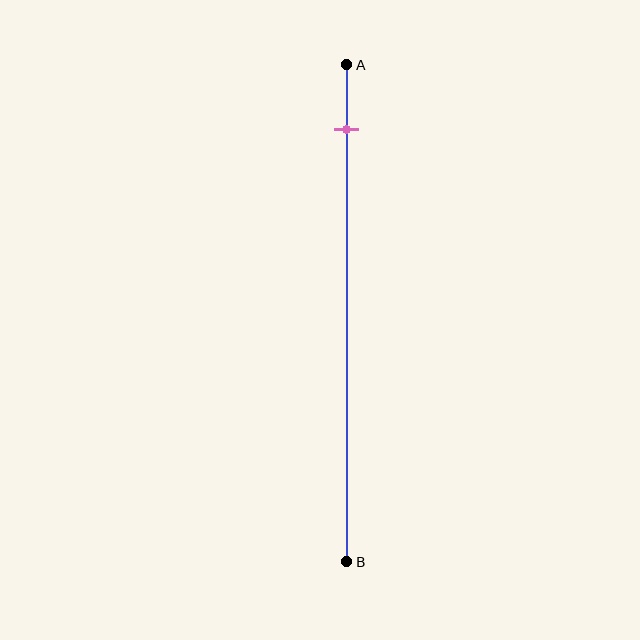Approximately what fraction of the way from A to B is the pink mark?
The pink mark is approximately 15% of the way from A to B.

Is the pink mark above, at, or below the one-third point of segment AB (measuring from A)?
The pink mark is above the one-third point of segment AB.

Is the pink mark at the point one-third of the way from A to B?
No, the mark is at about 15% from A, not at the 33% one-third point.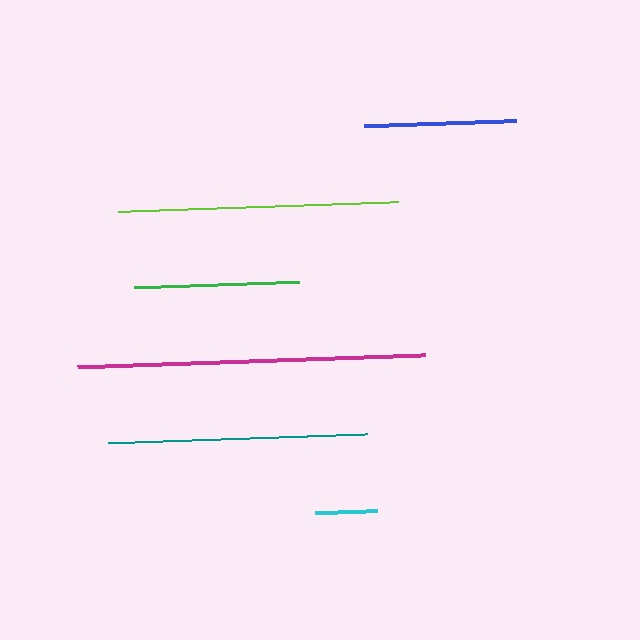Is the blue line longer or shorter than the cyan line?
The blue line is longer than the cyan line.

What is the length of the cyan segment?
The cyan segment is approximately 62 pixels long.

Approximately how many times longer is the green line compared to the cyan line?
The green line is approximately 2.7 times the length of the cyan line.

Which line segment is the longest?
The magenta line is the longest at approximately 348 pixels.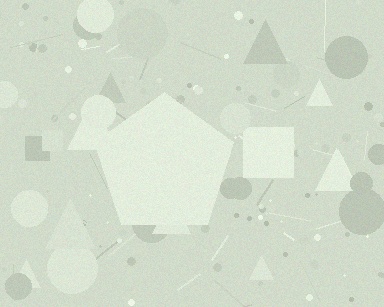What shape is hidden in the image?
A pentagon is hidden in the image.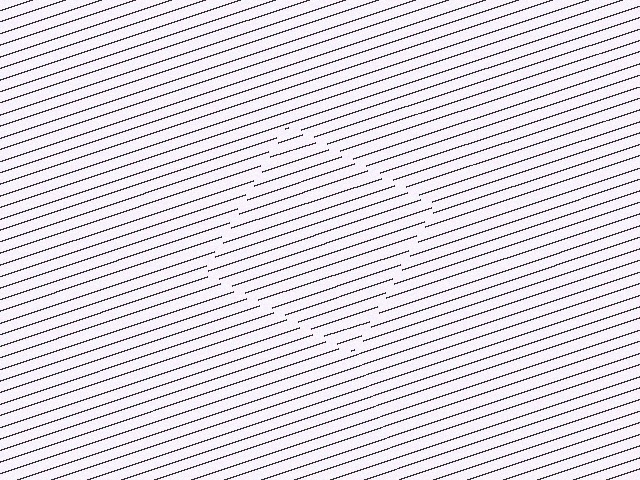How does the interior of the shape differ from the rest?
The interior of the shape contains the same grating, shifted by half a period — the contour is defined by the phase discontinuity where line-ends from the inner and outer gratings abut.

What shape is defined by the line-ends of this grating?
An illusory square. The interior of the shape contains the same grating, shifted by half a period — the contour is defined by the phase discontinuity where line-ends from the inner and outer gratings abut.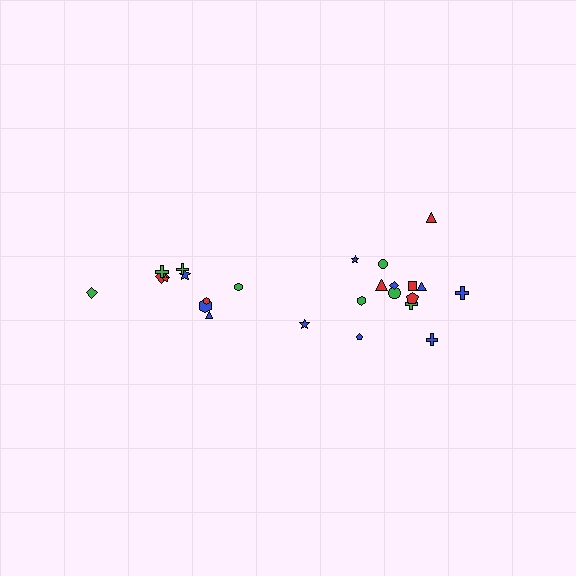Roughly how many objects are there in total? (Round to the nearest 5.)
Roughly 25 objects in total.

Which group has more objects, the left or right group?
The right group.